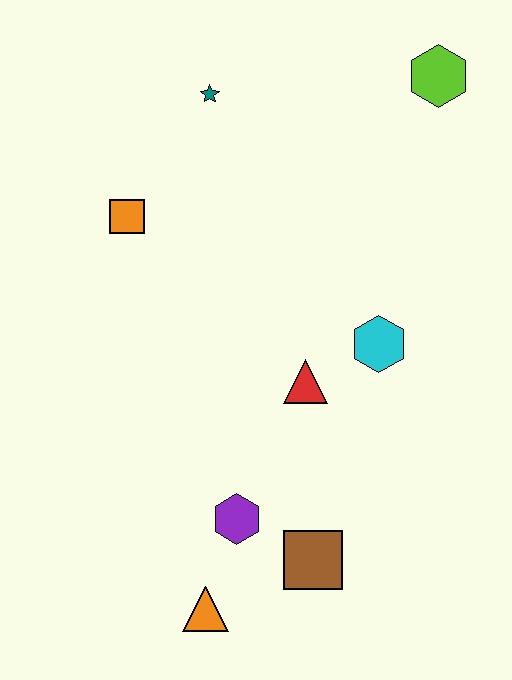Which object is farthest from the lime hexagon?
The orange triangle is farthest from the lime hexagon.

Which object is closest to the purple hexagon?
The brown square is closest to the purple hexagon.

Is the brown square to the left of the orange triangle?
No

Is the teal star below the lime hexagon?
Yes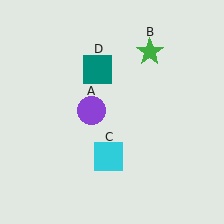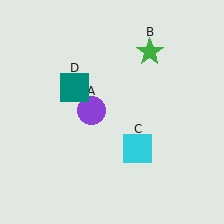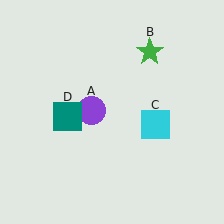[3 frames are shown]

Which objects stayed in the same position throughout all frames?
Purple circle (object A) and green star (object B) remained stationary.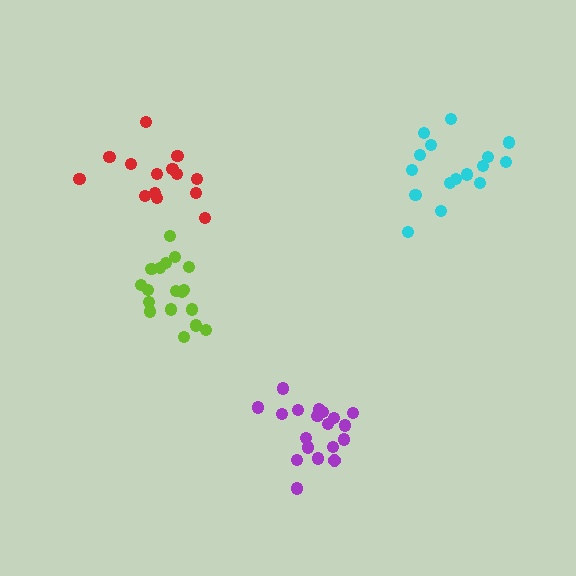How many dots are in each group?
Group 1: 16 dots, Group 2: 19 dots, Group 3: 14 dots, Group 4: 18 dots (67 total).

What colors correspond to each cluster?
The clusters are colored: cyan, purple, red, lime.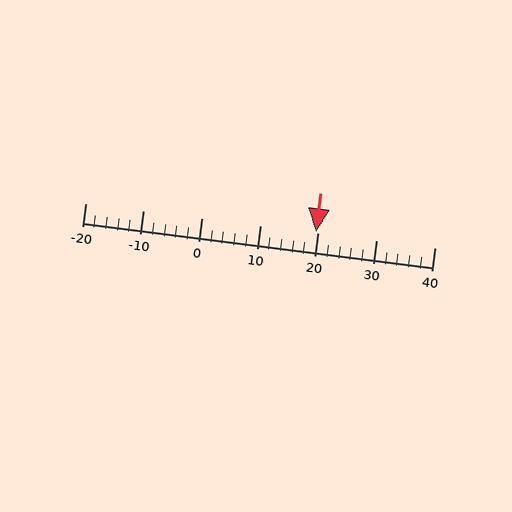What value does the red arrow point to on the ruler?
The red arrow points to approximately 20.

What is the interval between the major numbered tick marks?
The major tick marks are spaced 10 units apart.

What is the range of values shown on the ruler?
The ruler shows values from -20 to 40.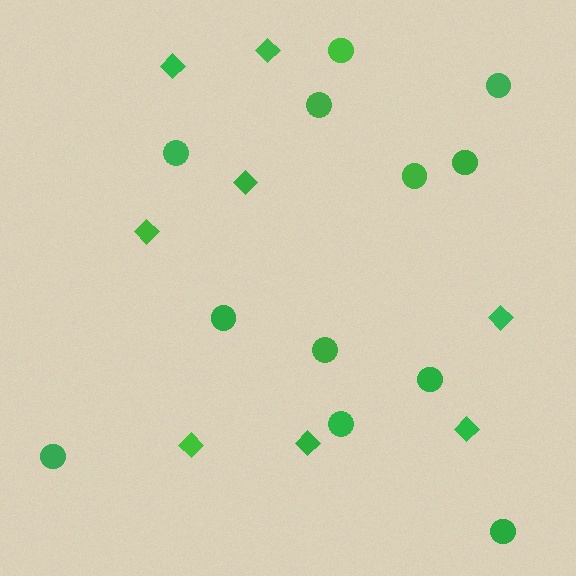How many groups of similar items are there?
There are 2 groups: one group of circles (12) and one group of diamonds (8).